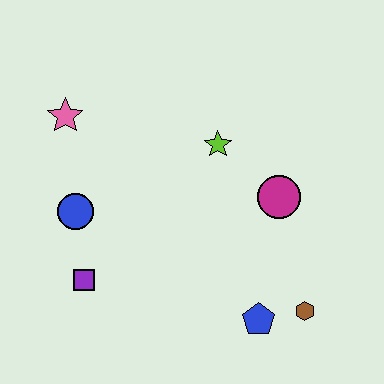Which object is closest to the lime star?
The magenta circle is closest to the lime star.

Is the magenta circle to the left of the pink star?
No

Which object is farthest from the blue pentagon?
The pink star is farthest from the blue pentagon.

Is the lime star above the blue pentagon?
Yes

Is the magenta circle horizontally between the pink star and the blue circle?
No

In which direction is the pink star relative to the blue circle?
The pink star is above the blue circle.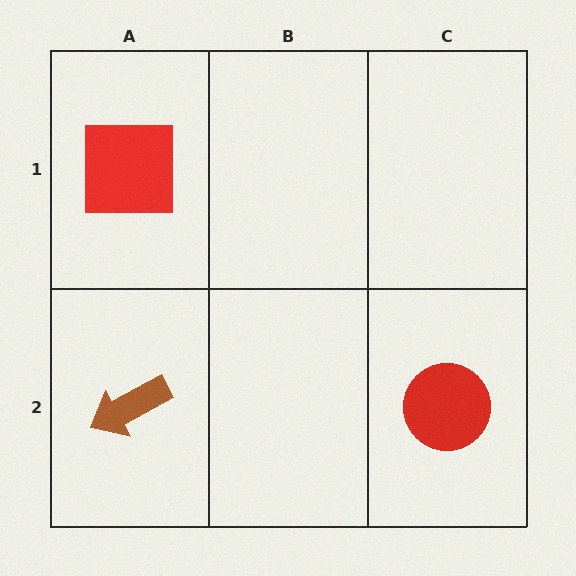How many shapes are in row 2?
2 shapes.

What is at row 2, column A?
A brown arrow.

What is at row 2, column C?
A red circle.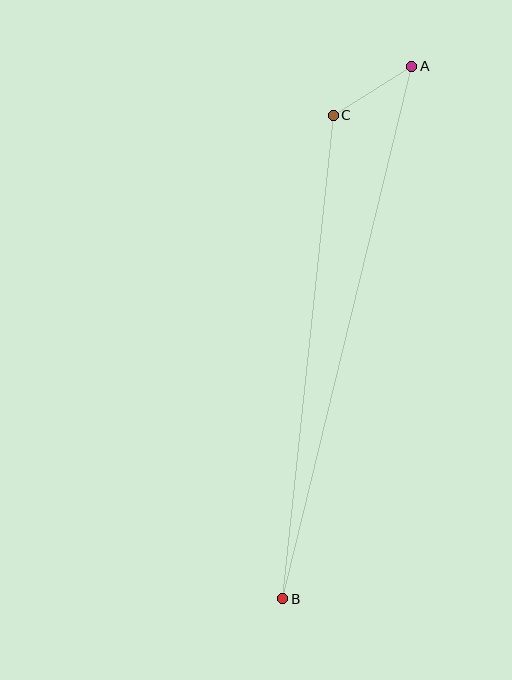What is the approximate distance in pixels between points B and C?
The distance between B and C is approximately 486 pixels.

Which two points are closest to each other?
Points A and C are closest to each other.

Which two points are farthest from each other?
Points A and B are farthest from each other.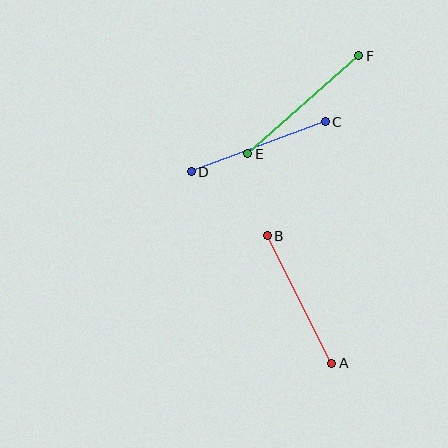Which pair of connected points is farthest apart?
Points E and F are farthest apart.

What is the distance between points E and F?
The distance is approximately 148 pixels.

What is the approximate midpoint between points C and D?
The midpoint is at approximately (258, 147) pixels.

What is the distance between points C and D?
The distance is approximately 143 pixels.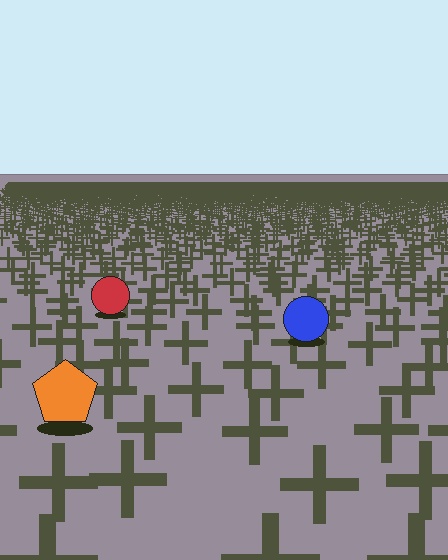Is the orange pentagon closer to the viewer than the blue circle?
Yes. The orange pentagon is closer — you can tell from the texture gradient: the ground texture is coarser near it.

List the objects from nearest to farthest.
From nearest to farthest: the orange pentagon, the blue circle, the red circle.